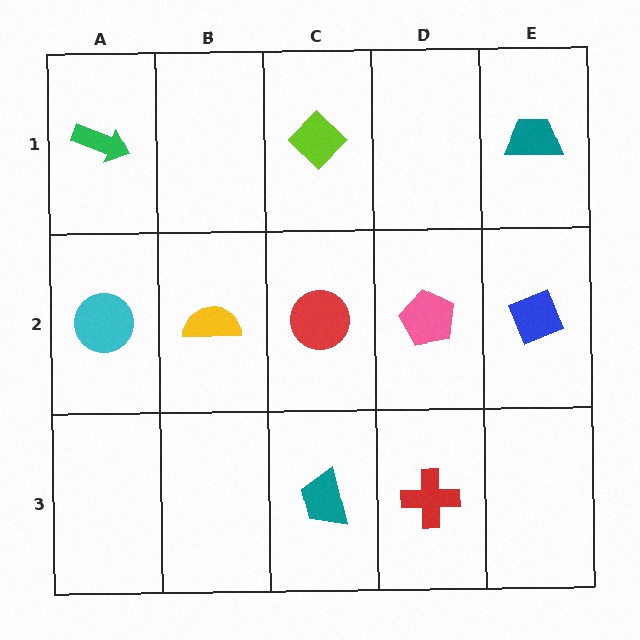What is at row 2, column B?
A yellow semicircle.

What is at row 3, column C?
A teal trapezoid.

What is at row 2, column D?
A pink pentagon.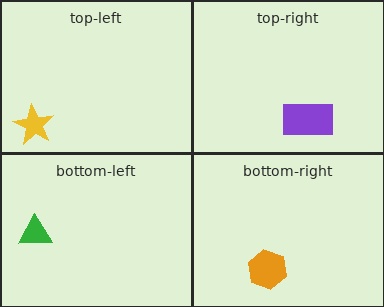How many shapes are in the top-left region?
1.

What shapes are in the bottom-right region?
The orange hexagon.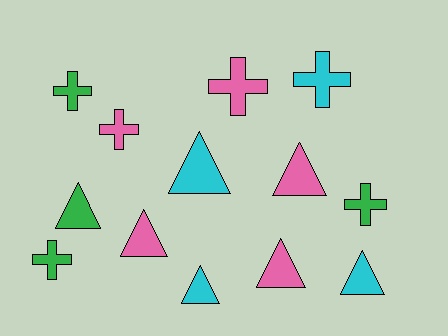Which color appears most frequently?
Pink, with 5 objects.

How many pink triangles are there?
There are 3 pink triangles.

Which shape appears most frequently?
Triangle, with 7 objects.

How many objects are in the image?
There are 13 objects.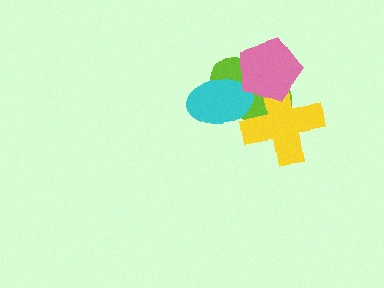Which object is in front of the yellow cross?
The pink pentagon is in front of the yellow cross.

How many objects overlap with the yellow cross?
3 objects overlap with the yellow cross.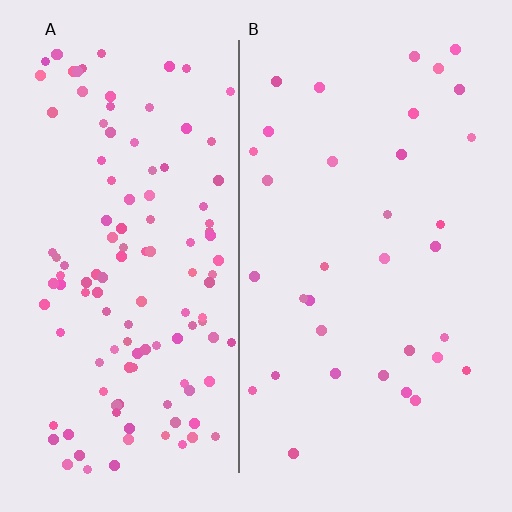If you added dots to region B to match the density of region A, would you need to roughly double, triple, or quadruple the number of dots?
Approximately quadruple.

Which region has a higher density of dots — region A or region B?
A (the left).